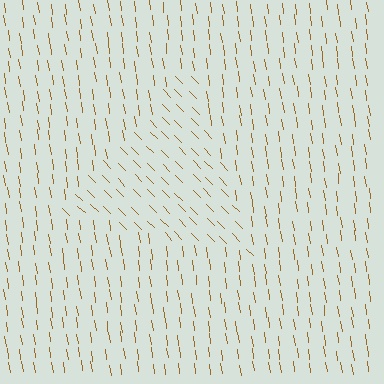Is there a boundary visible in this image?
Yes, there is a texture boundary formed by a change in line orientation.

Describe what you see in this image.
The image is filled with small brown line segments. A triangle region in the image has lines oriented differently from the surrounding lines, creating a visible texture boundary.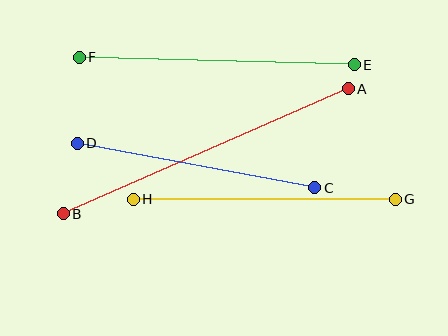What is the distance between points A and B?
The distance is approximately 311 pixels.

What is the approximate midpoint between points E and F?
The midpoint is at approximately (216, 61) pixels.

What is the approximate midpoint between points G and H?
The midpoint is at approximately (265, 199) pixels.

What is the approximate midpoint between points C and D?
The midpoint is at approximately (196, 166) pixels.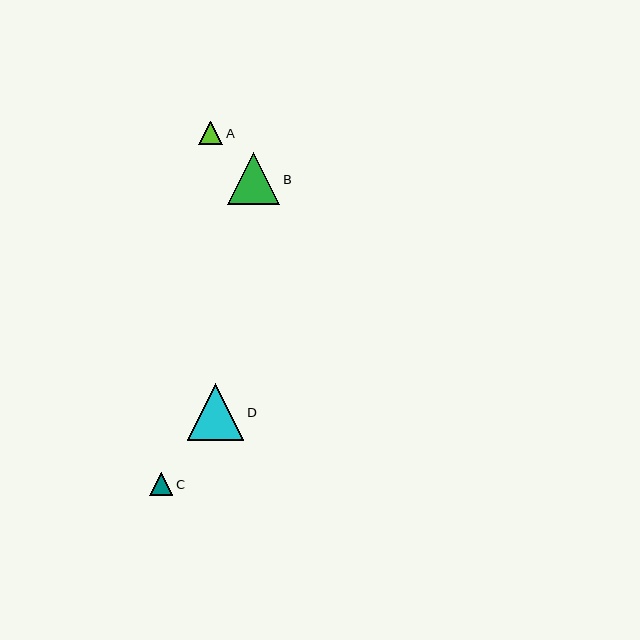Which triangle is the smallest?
Triangle C is the smallest with a size of approximately 23 pixels.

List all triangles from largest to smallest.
From largest to smallest: D, B, A, C.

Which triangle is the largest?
Triangle D is the largest with a size of approximately 56 pixels.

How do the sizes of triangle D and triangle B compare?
Triangle D and triangle B are approximately the same size.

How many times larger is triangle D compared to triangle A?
Triangle D is approximately 2.4 times the size of triangle A.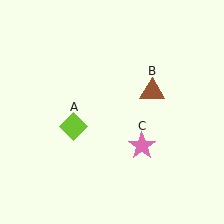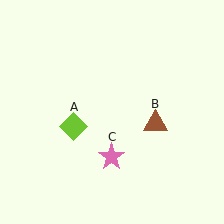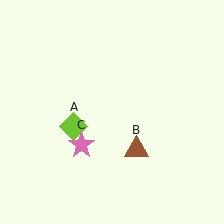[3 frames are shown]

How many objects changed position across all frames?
2 objects changed position: brown triangle (object B), pink star (object C).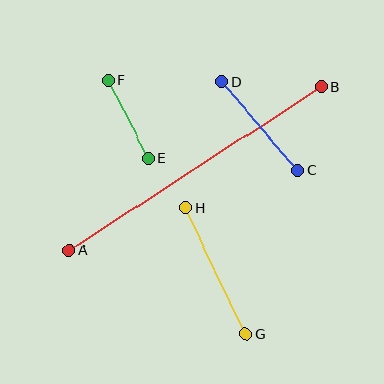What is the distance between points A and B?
The distance is approximately 300 pixels.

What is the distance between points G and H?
The distance is approximately 140 pixels.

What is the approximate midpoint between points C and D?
The midpoint is at approximately (260, 126) pixels.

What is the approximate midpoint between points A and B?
The midpoint is at approximately (195, 169) pixels.